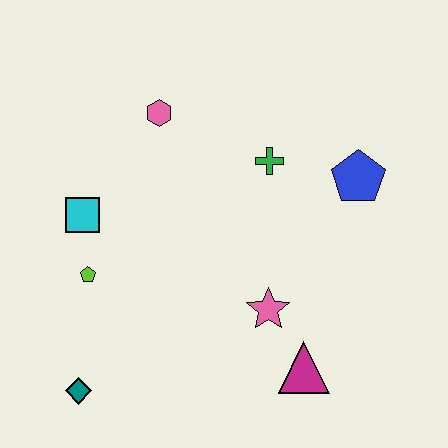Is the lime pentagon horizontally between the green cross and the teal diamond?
Yes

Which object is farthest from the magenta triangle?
The pink hexagon is farthest from the magenta triangle.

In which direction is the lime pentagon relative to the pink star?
The lime pentagon is to the left of the pink star.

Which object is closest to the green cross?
The blue pentagon is closest to the green cross.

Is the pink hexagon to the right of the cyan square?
Yes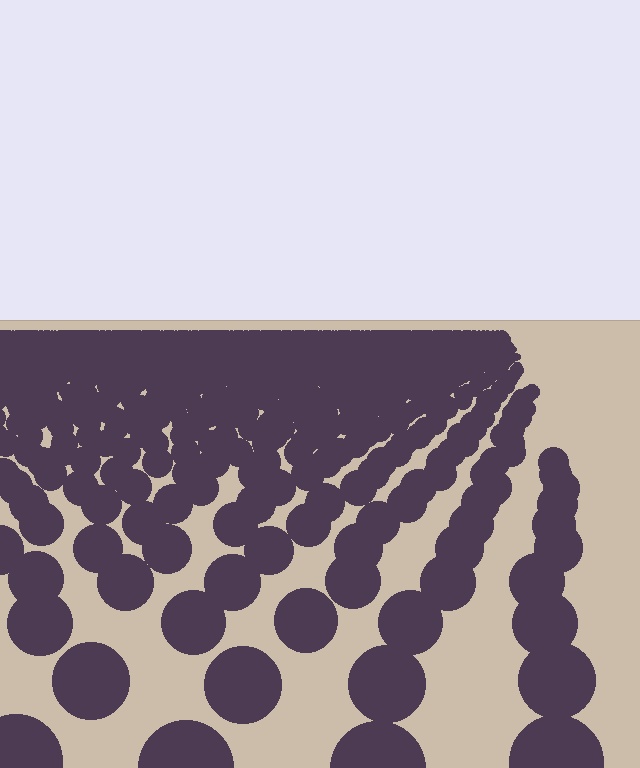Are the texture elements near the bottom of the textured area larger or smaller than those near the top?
Larger. Near the bottom, elements are closer to the viewer and appear at a bigger on-screen size.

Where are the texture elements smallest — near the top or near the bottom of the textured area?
Near the top.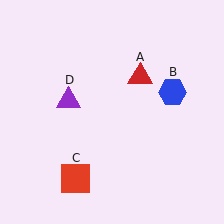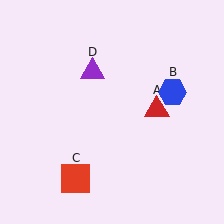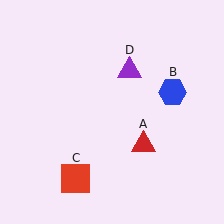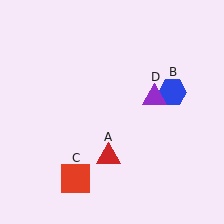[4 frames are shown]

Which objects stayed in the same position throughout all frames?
Blue hexagon (object B) and red square (object C) remained stationary.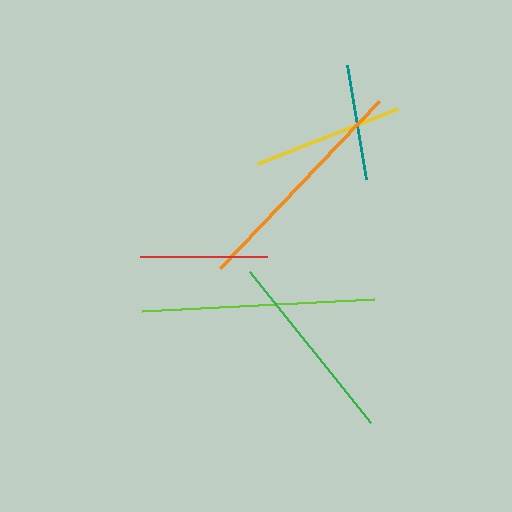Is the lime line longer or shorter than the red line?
The lime line is longer than the red line.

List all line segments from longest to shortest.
From longest to shortest: lime, orange, green, yellow, red, teal.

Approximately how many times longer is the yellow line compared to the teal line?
The yellow line is approximately 1.3 times the length of the teal line.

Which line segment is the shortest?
The teal line is the shortest at approximately 116 pixels.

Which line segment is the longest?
The lime line is the longest at approximately 232 pixels.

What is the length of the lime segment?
The lime segment is approximately 232 pixels long.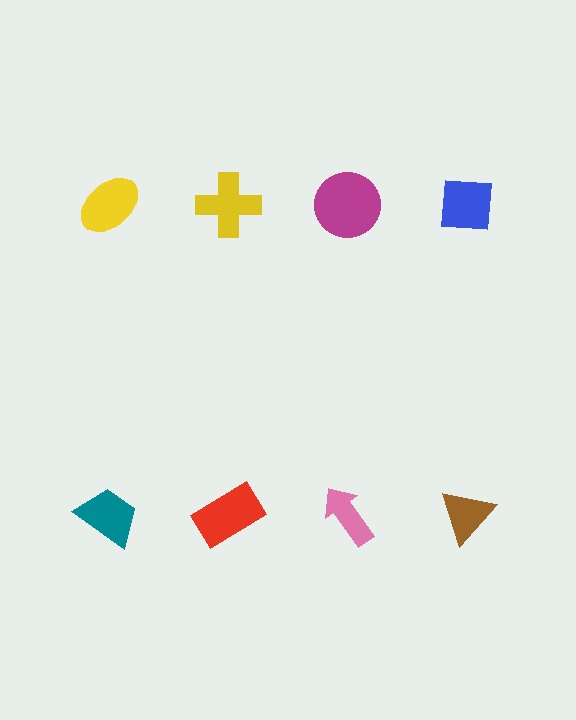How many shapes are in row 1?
4 shapes.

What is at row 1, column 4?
A blue square.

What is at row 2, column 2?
A red rectangle.